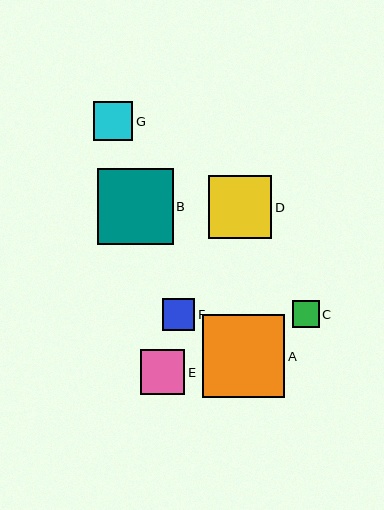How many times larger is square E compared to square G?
Square E is approximately 1.1 times the size of square G.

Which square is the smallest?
Square C is the smallest with a size of approximately 27 pixels.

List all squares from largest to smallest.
From largest to smallest: A, B, D, E, G, F, C.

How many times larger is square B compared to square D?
Square B is approximately 1.2 times the size of square D.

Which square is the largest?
Square A is the largest with a size of approximately 82 pixels.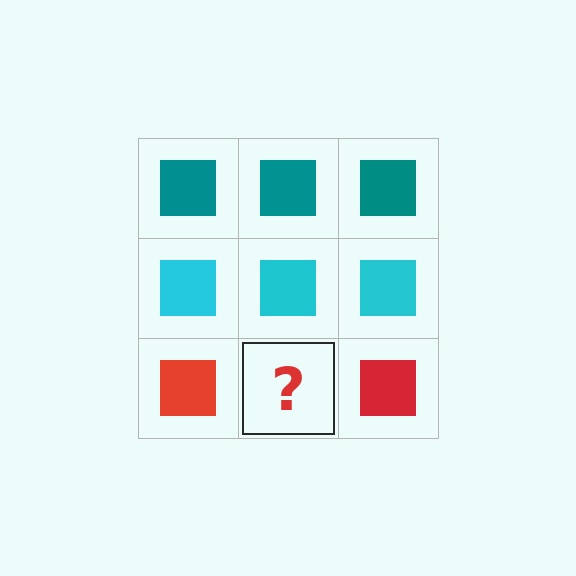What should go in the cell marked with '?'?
The missing cell should contain a red square.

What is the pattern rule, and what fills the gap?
The rule is that each row has a consistent color. The gap should be filled with a red square.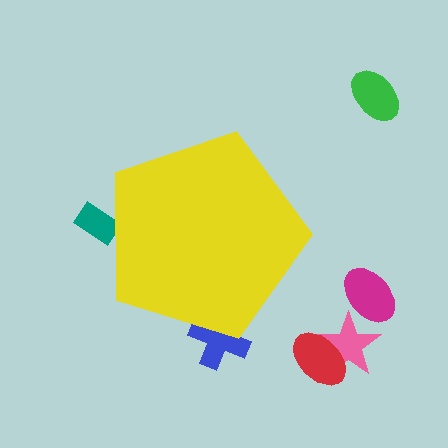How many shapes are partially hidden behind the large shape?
2 shapes are partially hidden.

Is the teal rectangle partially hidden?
Yes, the teal rectangle is partially hidden behind the yellow pentagon.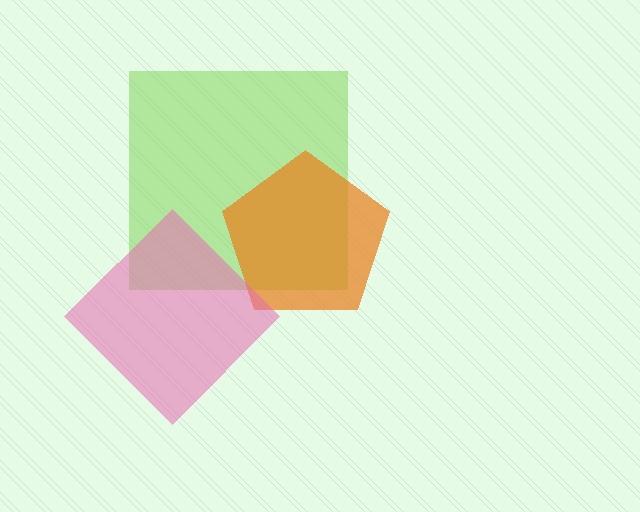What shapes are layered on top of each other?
The layered shapes are: a lime square, an orange pentagon, a pink diamond.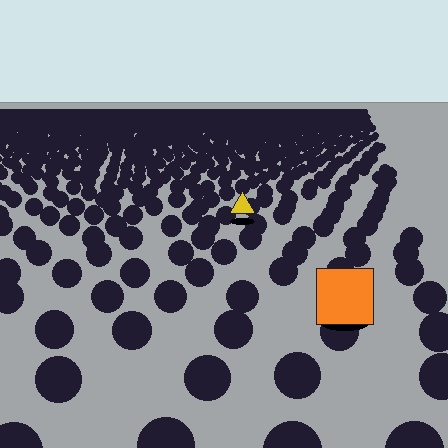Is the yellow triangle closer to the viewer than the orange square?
No. The orange square is closer — you can tell from the texture gradient: the ground texture is coarser near it.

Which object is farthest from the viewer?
The yellow triangle is farthest from the viewer. It appears smaller and the ground texture around it is denser.